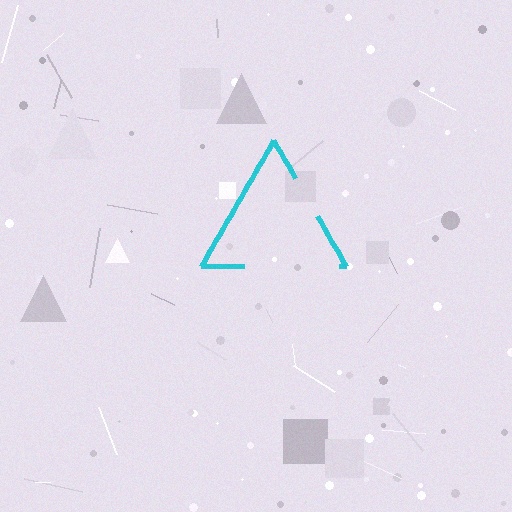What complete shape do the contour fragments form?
The contour fragments form a triangle.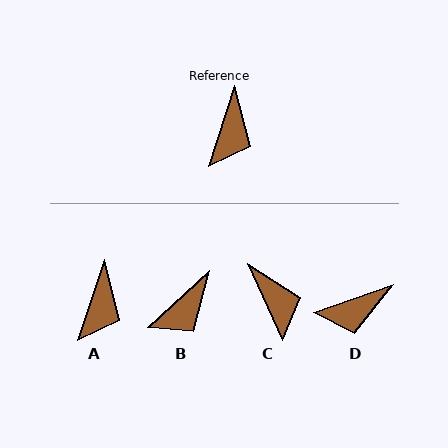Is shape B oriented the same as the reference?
No, it is off by about 29 degrees.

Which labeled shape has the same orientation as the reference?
A.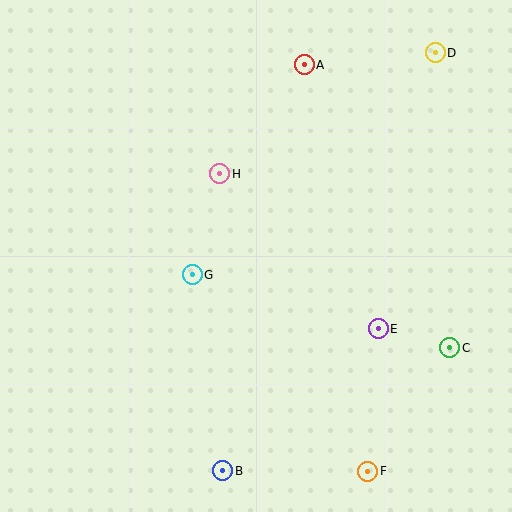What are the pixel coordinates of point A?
Point A is at (304, 65).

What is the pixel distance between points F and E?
The distance between F and E is 143 pixels.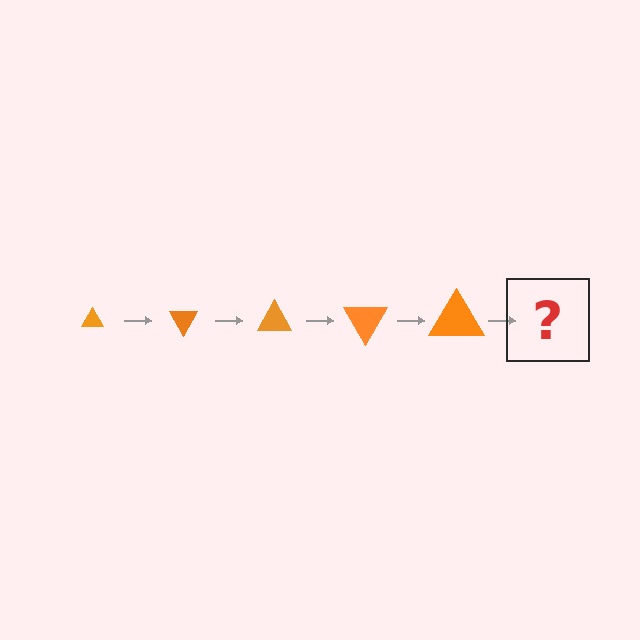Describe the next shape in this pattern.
It should be a triangle, larger than the previous one and rotated 300 degrees from the start.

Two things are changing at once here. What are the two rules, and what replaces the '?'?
The two rules are that the triangle grows larger each step and it rotates 60 degrees each step. The '?' should be a triangle, larger than the previous one and rotated 300 degrees from the start.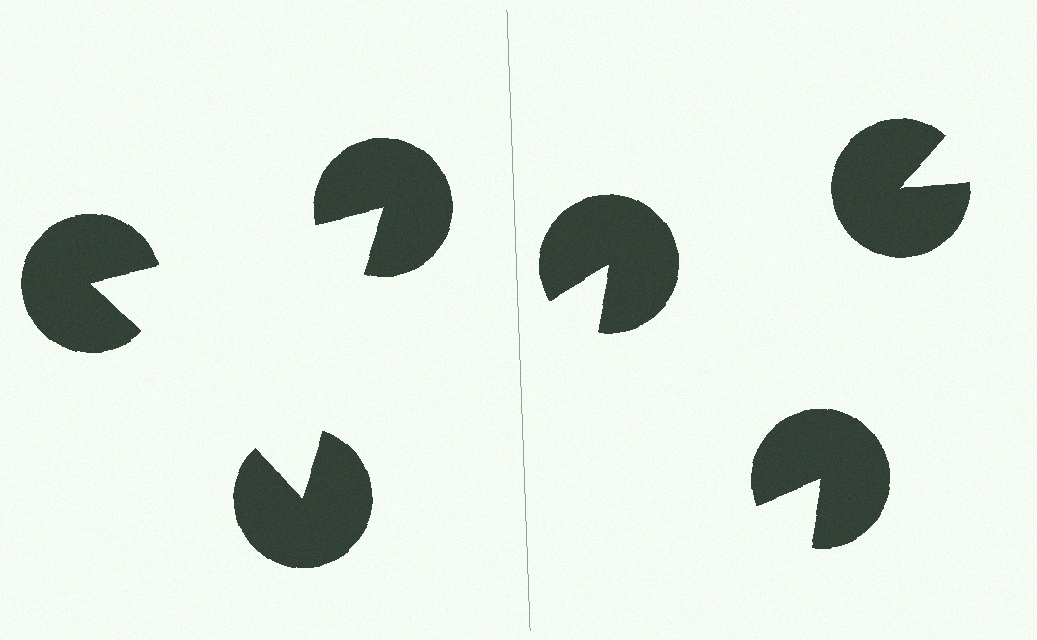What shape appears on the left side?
An illusory triangle.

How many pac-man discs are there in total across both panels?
6 — 3 on each side.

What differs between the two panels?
The pac-man discs are positioned identically on both sides; only the wedge orientations differ. On the left they align to a triangle; on the right they are misaligned.